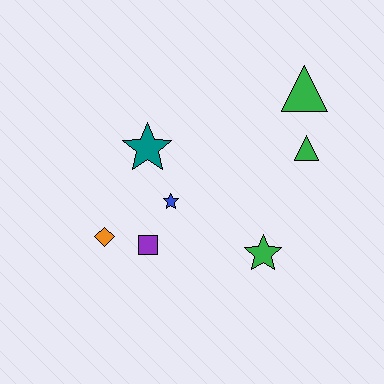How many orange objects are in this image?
There is 1 orange object.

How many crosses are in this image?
There are no crosses.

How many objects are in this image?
There are 7 objects.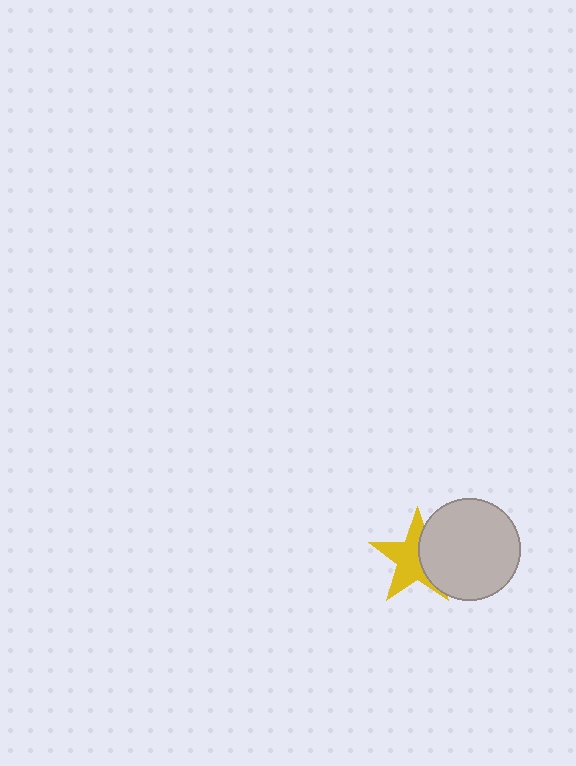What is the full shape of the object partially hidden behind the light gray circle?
The partially hidden object is a yellow star.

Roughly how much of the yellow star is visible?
About half of it is visible (roughly 61%).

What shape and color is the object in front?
The object in front is a light gray circle.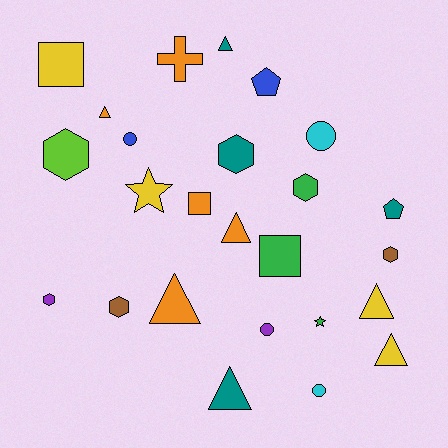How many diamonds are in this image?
There are no diamonds.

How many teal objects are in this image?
There are 4 teal objects.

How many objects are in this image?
There are 25 objects.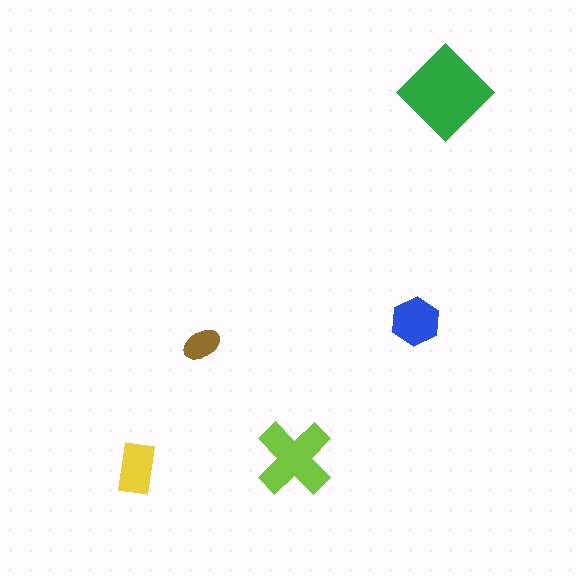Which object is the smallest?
The brown ellipse.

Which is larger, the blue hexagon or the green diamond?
The green diamond.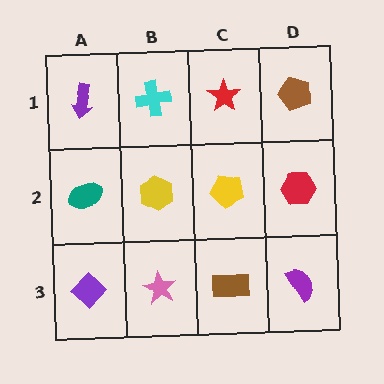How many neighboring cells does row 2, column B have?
4.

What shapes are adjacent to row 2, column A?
A purple arrow (row 1, column A), a purple diamond (row 3, column A), a yellow hexagon (row 2, column B).